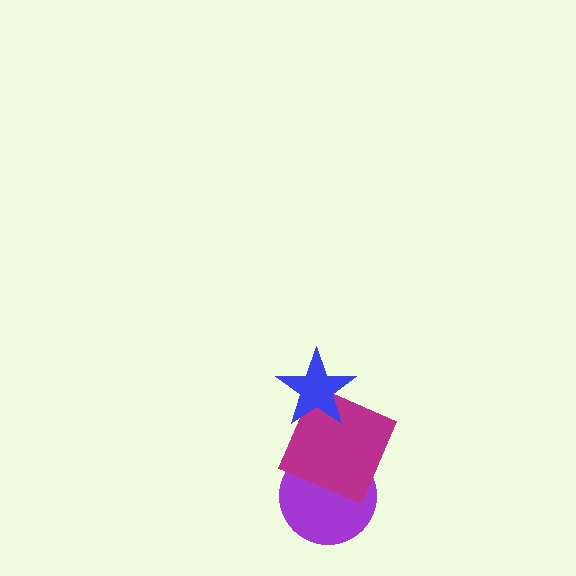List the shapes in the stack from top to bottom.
From top to bottom: the blue star, the magenta square, the purple circle.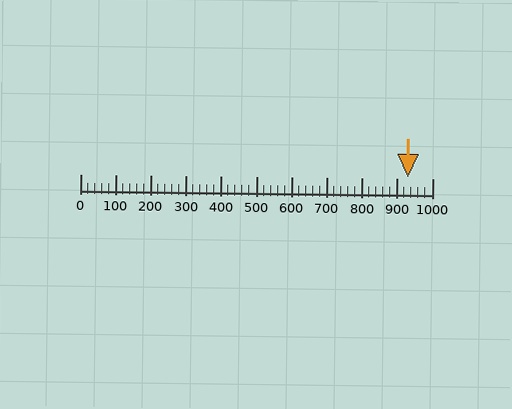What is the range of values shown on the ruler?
The ruler shows values from 0 to 1000.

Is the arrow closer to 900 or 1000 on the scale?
The arrow is closer to 900.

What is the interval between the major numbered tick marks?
The major tick marks are spaced 100 units apart.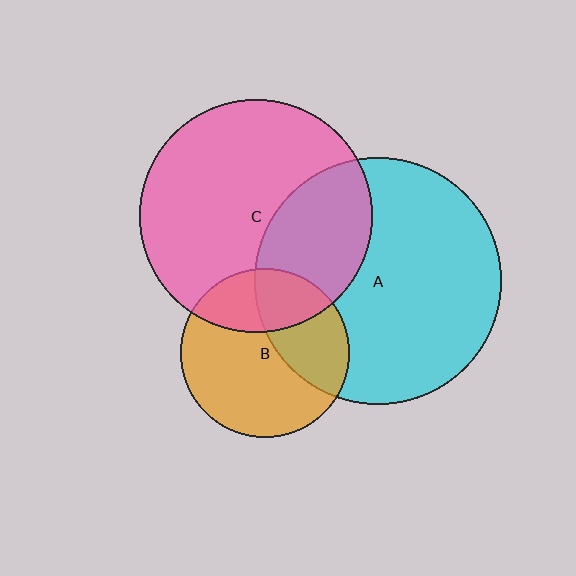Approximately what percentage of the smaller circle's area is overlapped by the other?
Approximately 35%.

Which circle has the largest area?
Circle A (cyan).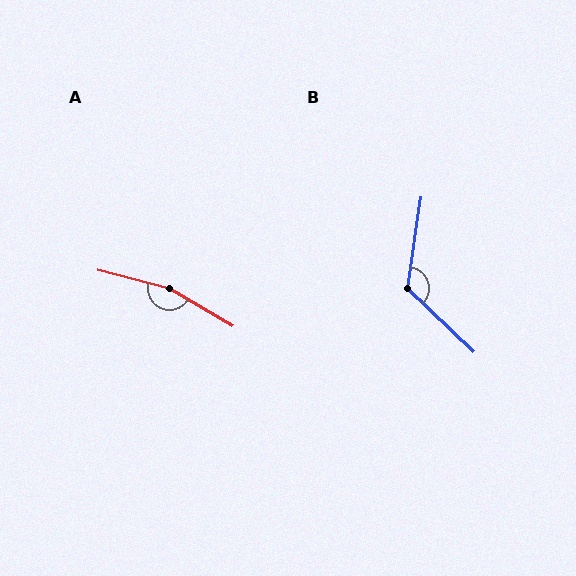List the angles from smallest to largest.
B (125°), A (164°).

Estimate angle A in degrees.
Approximately 164 degrees.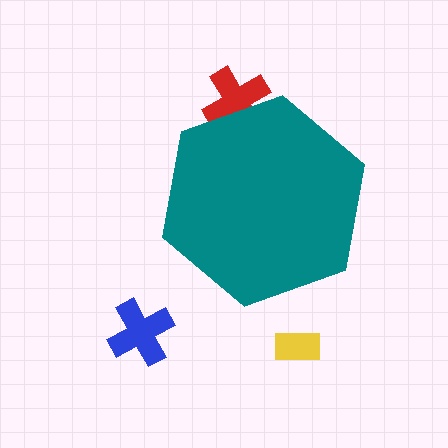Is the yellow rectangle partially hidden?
No, the yellow rectangle is fully visible.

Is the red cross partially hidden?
Yes, the red cross is partially hidden behind the teal hexagon.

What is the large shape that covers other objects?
A teal hexagon.